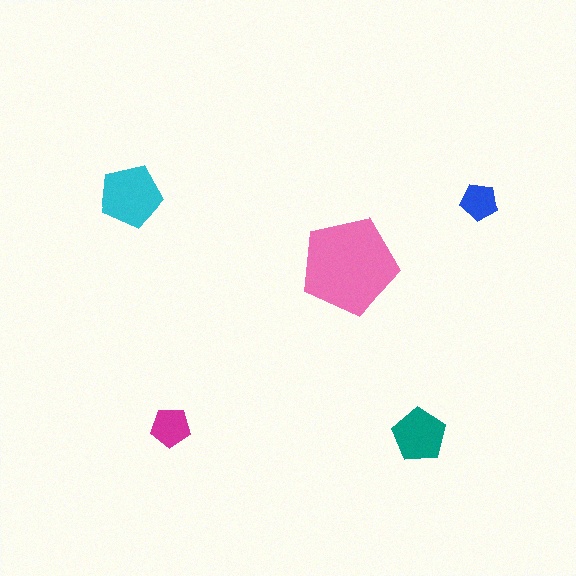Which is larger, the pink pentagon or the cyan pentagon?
The pink one.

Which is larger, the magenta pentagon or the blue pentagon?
The magenta one.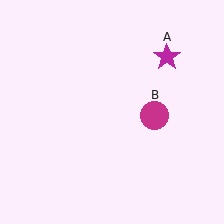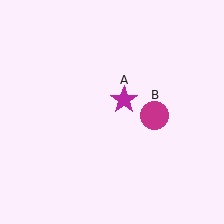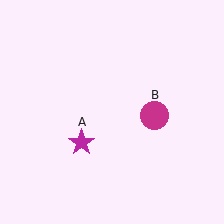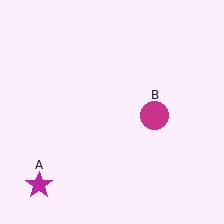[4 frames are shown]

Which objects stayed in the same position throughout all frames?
Magenta circle (object B) remained stationary.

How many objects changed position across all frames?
1 object changed position: magenta star (object A).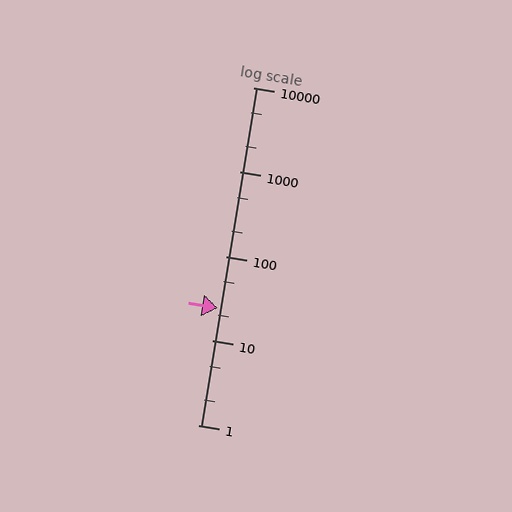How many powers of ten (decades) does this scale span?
The scale spans 4 decades, from 1 to 10000.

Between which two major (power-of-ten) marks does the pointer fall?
The pointer is between 10 and 100.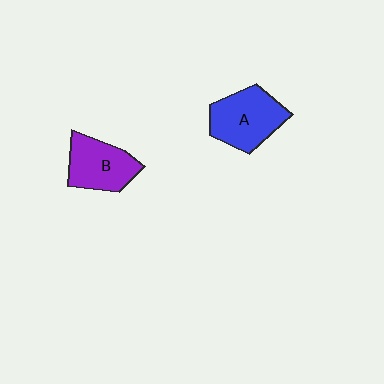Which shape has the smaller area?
Shape B (purple).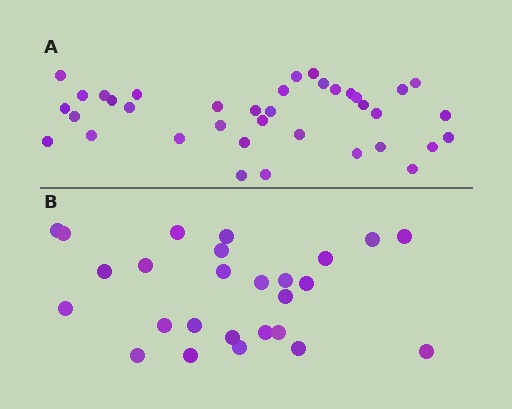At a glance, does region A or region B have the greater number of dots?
Region A (the top region) has more dots.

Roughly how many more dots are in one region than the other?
Region A has roughly 12 or so more dots than region B.